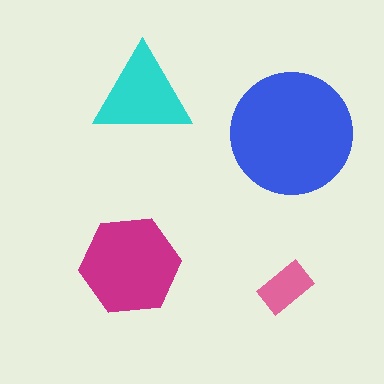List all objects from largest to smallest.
The blue circle, the magenta hexagon, the cyan triangle, the pink rectangle.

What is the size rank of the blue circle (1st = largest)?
1st.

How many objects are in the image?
There are 4 objects in the image.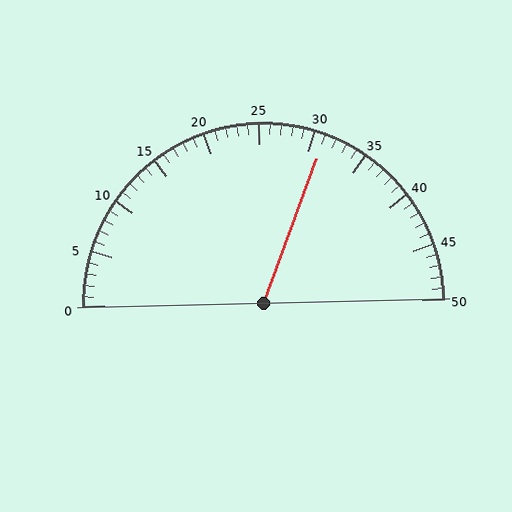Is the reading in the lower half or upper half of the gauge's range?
The reading is in the upper half of the range (0 to 50).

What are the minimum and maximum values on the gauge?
The gauge ranges from 0 to 50.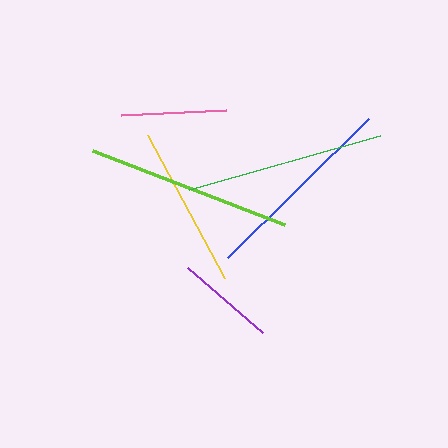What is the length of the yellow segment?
The yellow segment is approximately 162 pixels long.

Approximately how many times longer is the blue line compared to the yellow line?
The blue line is approximately 1.2 times the length of the yellow line.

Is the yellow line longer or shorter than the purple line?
The yellow line is longer than the purple line.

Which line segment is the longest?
The lime line is the longest at approximately 206 pixels.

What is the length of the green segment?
The green segment is approximately 198 pixels long.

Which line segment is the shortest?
The purple line is the shortest at approximately 99 pixels.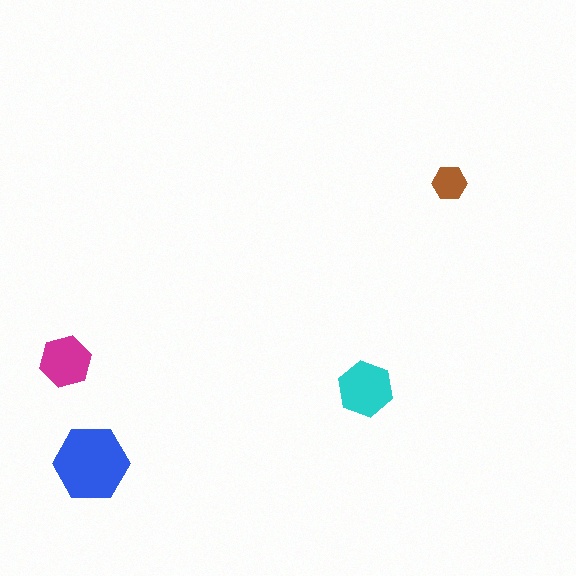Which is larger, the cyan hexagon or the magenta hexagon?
The cyan one.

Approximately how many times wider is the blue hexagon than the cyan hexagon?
About 1.5 times wider.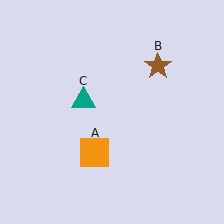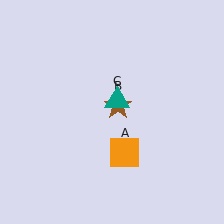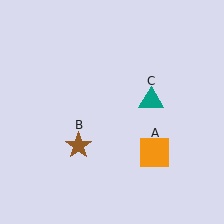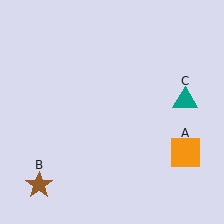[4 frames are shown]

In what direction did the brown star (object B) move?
The brown star (object B) moved down and to the left.